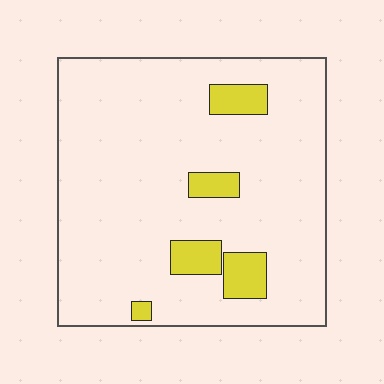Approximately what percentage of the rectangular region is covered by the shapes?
Approximately 10%.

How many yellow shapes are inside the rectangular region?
5.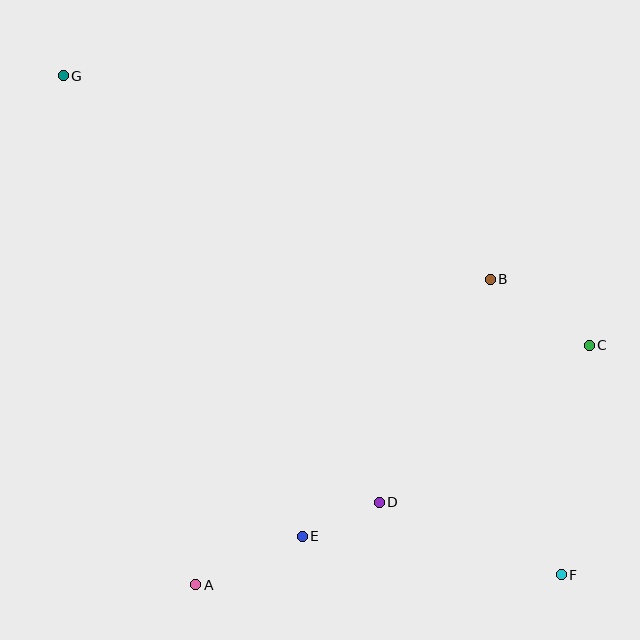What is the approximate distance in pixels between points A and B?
The distance between A and B is approximately 424 pixels.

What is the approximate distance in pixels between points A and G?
The distance between A and G is approximately 526 pixels.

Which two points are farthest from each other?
Points F and G are farthest from each other.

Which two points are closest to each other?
Points D and E are closest to each other.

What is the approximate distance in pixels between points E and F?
The distance between E and F is approximately 262 pixels.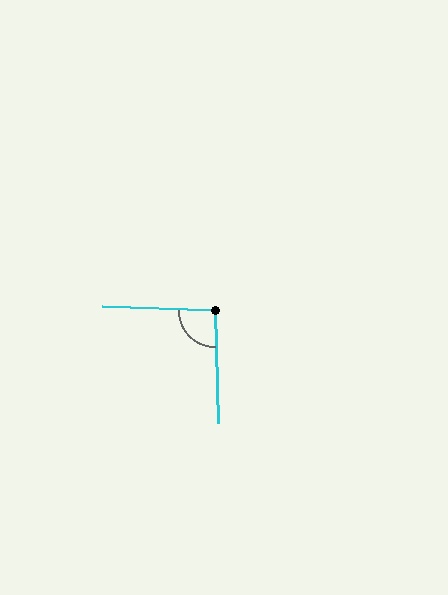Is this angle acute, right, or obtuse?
It is approximately a right angle.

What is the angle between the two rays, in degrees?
Approximately 94 degrees.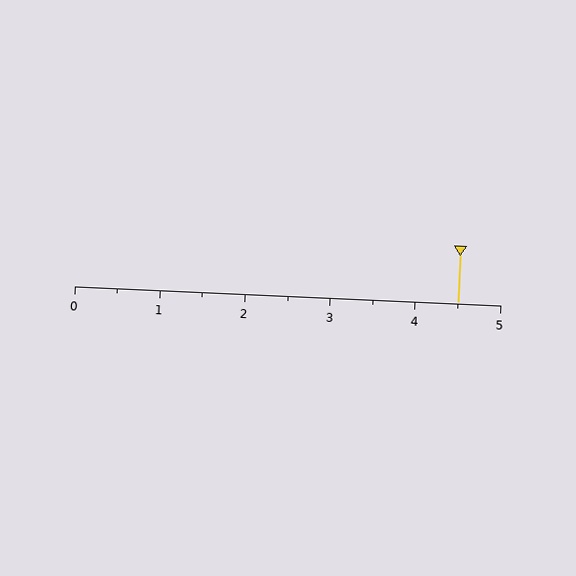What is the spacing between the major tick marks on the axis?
The major ticks are spaced 1 apart.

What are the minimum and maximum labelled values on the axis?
The axis runs from 0 to 5.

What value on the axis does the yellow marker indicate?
The marker indicates approximately 4.5.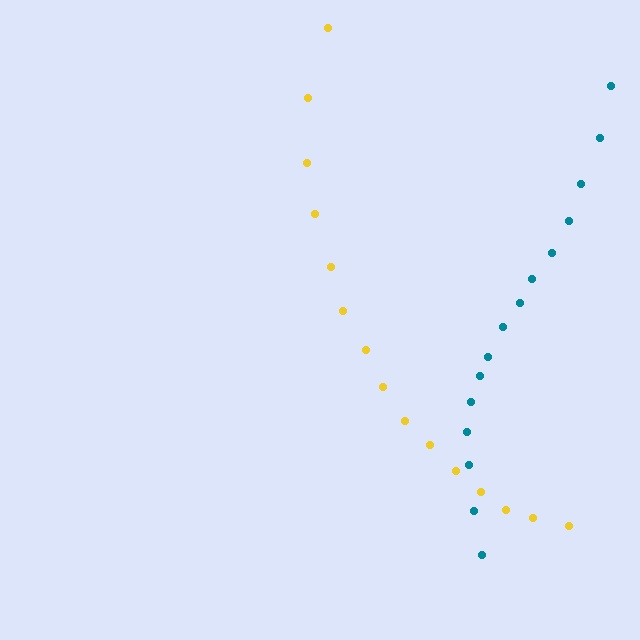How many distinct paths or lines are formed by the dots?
There are 2 distinct paths.